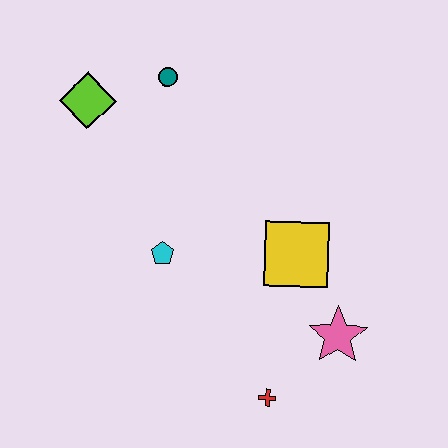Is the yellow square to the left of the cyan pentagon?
No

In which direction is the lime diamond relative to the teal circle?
The lime diamond is to the left of the teal circle.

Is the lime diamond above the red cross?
Yes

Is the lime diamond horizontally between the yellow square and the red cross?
No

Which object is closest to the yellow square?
The pink star is closest to the yellow square.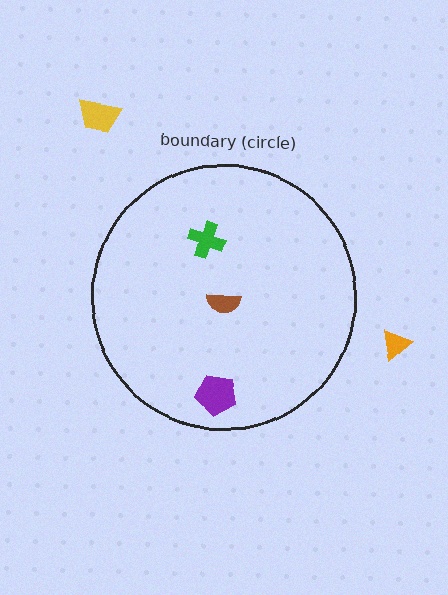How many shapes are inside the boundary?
3 inside, 2 outside.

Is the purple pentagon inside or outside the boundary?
Inside.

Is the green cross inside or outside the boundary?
Inside.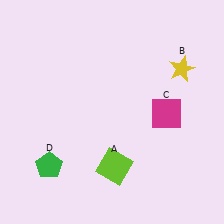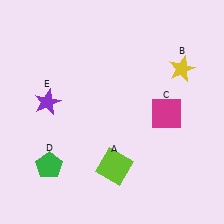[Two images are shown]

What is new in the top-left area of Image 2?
A purple star (E) was added in the top-left area of Image 2.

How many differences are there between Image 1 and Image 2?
There is 1 difference between the two images.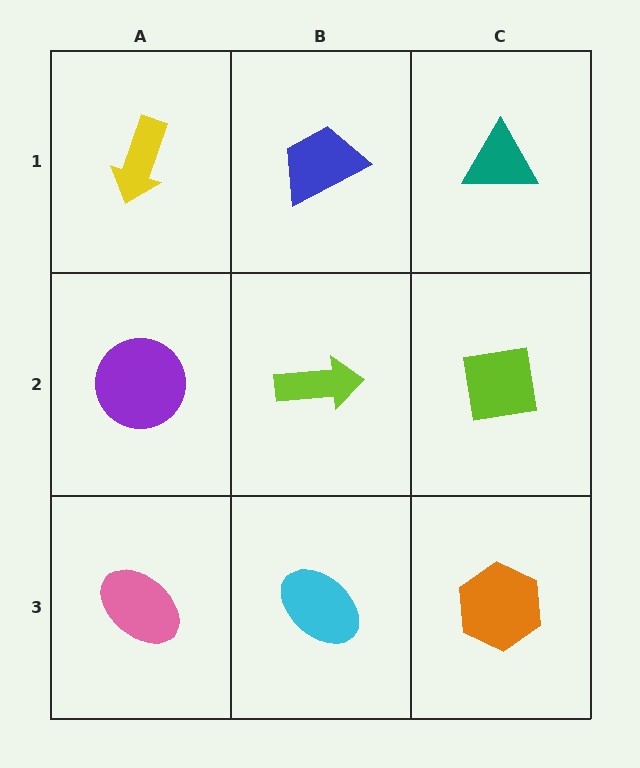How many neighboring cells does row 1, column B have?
3.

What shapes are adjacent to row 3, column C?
A lime square (row 2, column C), a cyan ellipse (row 3, column B).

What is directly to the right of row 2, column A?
A lime arrow.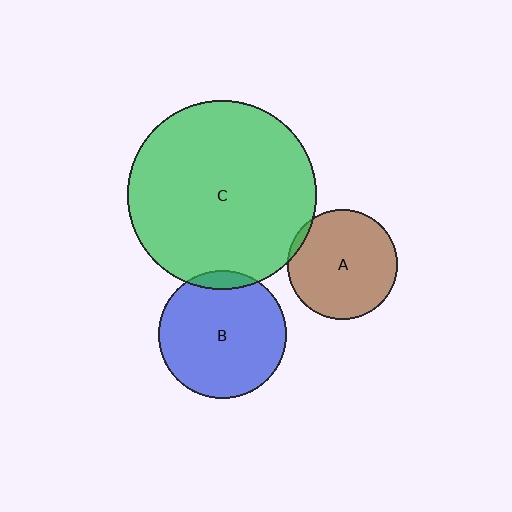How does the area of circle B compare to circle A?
Approximately 1.3 times.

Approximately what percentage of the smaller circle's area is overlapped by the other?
Approximately 5%.